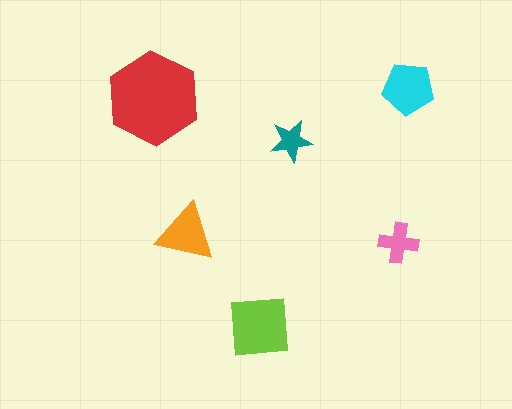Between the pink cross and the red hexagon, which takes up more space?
The red hexagon.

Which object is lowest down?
The lime square is bottommost.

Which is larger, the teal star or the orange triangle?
The orange triangle.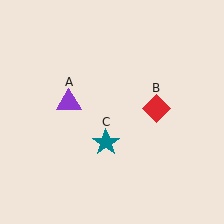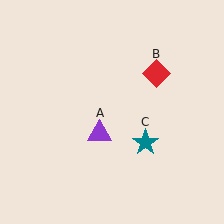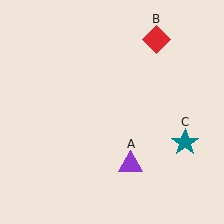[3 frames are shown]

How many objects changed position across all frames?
3 objects changed position: purple triangle (object A), red diamond (object B), teal star (object C).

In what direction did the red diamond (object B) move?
The red diamond (object B) moved up.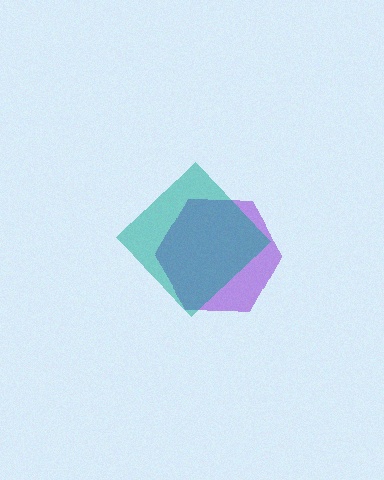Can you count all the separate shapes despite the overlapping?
Yes, there are 2 separate shapes.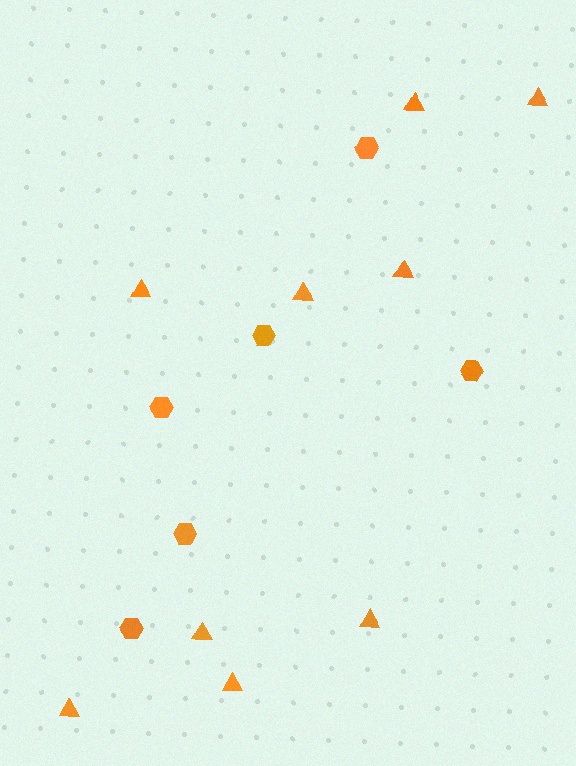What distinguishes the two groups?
There are 2 groups: one group of triangles (9) and one group of hexagons (6).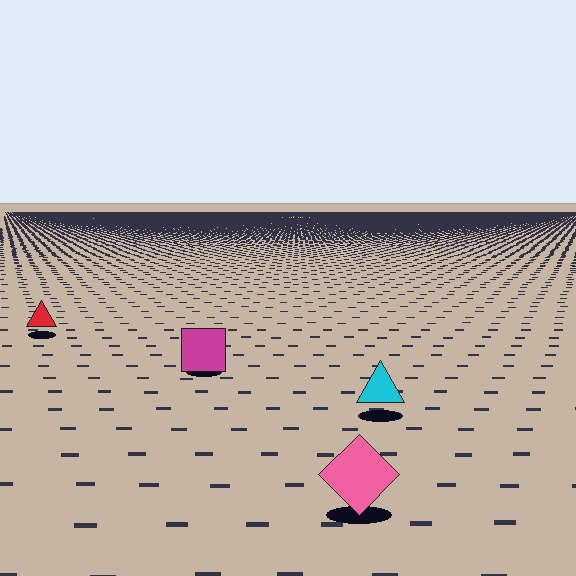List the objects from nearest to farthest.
From nearest to farthest: the pink diamond, the cyan triangle, the magenta square, the red triangle.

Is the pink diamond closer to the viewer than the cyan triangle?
Yes. The pink diamond is closer — you can tell from the texture gradient: the ground texture is coarser near it.